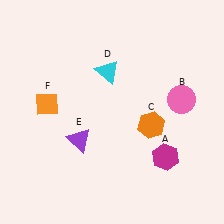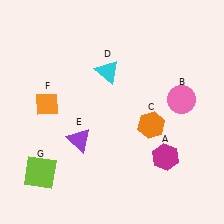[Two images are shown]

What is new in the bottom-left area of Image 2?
A lime square (G) was added in the bottom-left area of Image 2.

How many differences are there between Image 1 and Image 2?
There is 1 difference between the two images.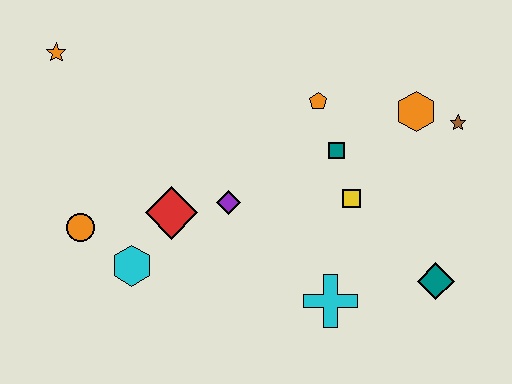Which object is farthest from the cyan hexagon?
The brown star is farthest from the cyan hexagon.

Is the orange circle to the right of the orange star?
Yes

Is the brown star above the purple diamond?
Yes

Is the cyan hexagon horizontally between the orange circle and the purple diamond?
Yes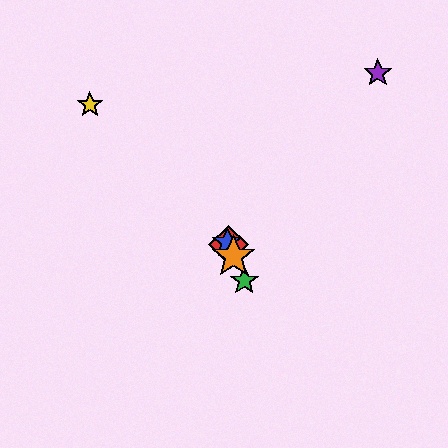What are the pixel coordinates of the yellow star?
The yellow star is at (90, 105).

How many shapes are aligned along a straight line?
4 shapes (the red diamond, the blue star, the green star, the orange star) are aligned along a straight line.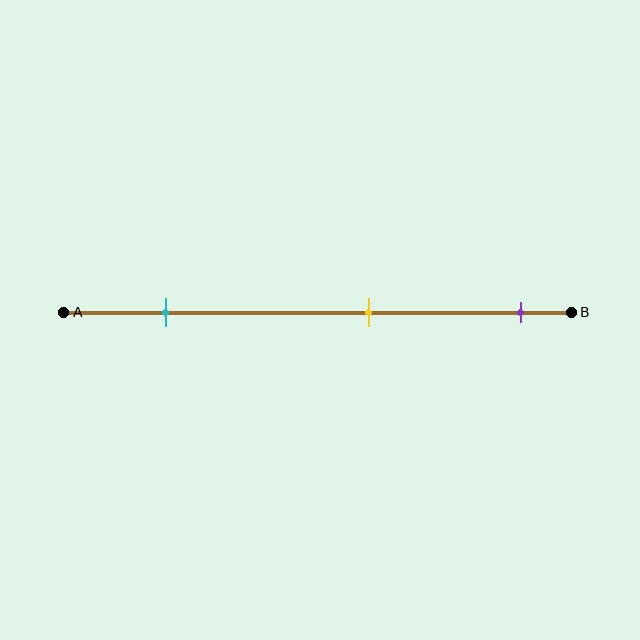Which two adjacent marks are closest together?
The yellow and purple marks are the closest adjacent pair.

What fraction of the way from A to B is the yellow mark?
The yellow mark is approximately 60% (0.6) of the way from A to B.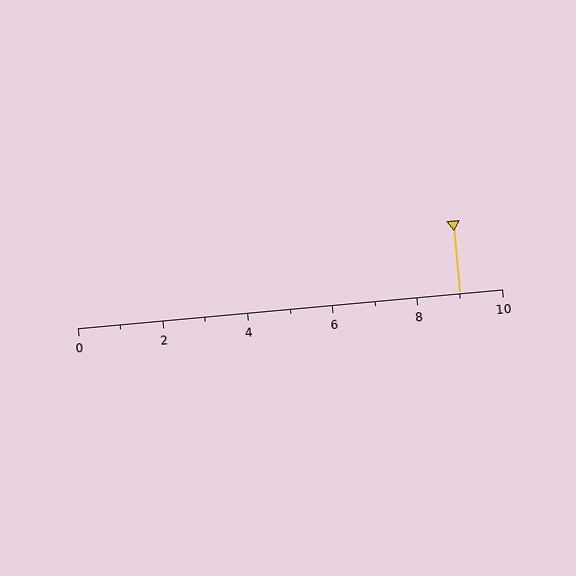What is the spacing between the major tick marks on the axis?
The major ticks are spaced 2 apart.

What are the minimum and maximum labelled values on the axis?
The axis runs from 0 to 10.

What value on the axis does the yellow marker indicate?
The marker indicates approximately 9.